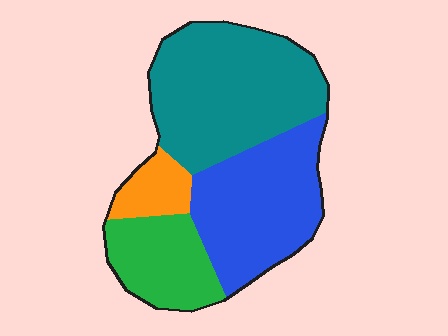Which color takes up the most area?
Teal, at roughly 40%.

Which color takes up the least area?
Orange, at roughly 10%.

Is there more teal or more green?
Teal.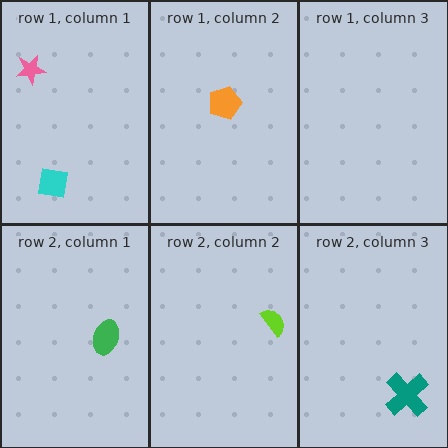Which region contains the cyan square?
The row 1, column 1 region.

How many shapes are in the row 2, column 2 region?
1.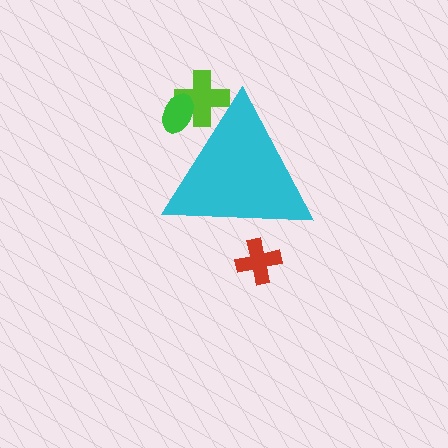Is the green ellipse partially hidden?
Yes, the green ellipse is partially hidden behind the cyan triangle.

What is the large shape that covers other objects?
A cyan triangle.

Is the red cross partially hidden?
Yes, the red cross is partially hidden behind the cyan triangle.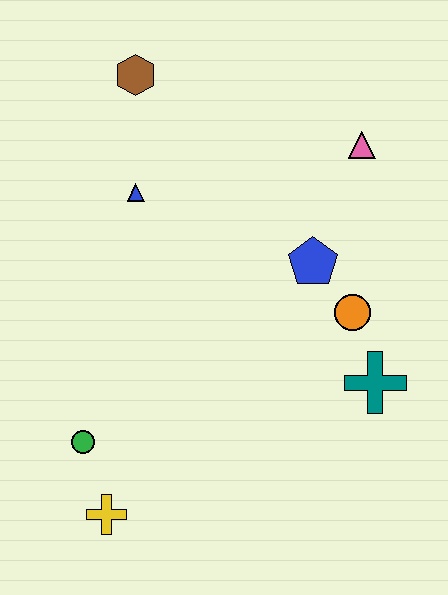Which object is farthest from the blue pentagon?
The yellow cross is farthest from the blue pentagon.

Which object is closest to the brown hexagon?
The blue triangle is closest to the brown hexagon.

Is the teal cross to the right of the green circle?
Yes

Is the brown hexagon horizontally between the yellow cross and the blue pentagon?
Yes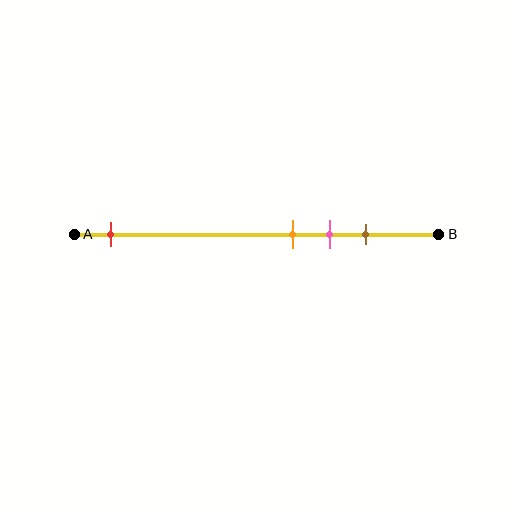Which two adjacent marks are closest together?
The orange and pink marks are the closest adjacent pair.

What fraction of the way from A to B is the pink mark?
The pink mark is approximately 70% (0.7) of the way from A to B.